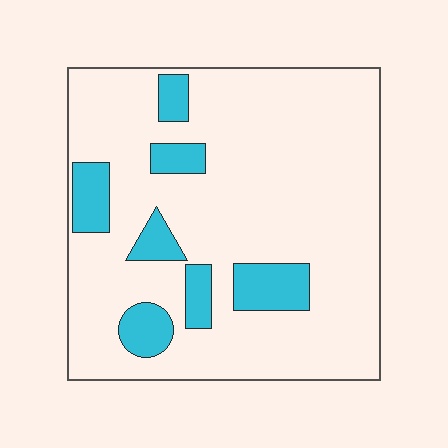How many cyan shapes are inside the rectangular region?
7.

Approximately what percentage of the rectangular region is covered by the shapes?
Approximately 15%.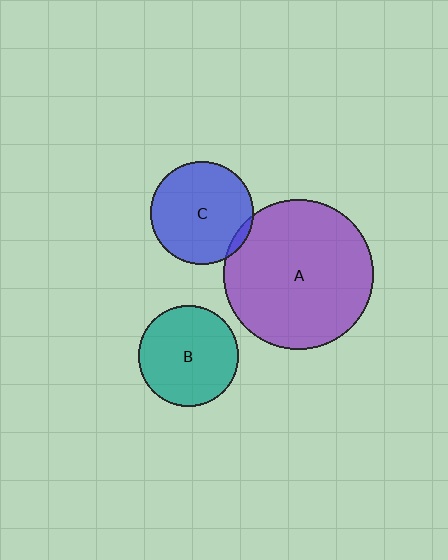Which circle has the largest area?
Circle A (purple).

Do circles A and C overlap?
Yes.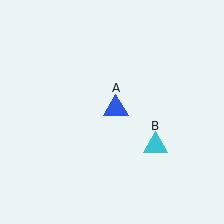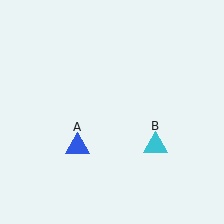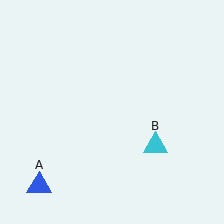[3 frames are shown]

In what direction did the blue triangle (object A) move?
The blue triangle (object A) moved down and to the left.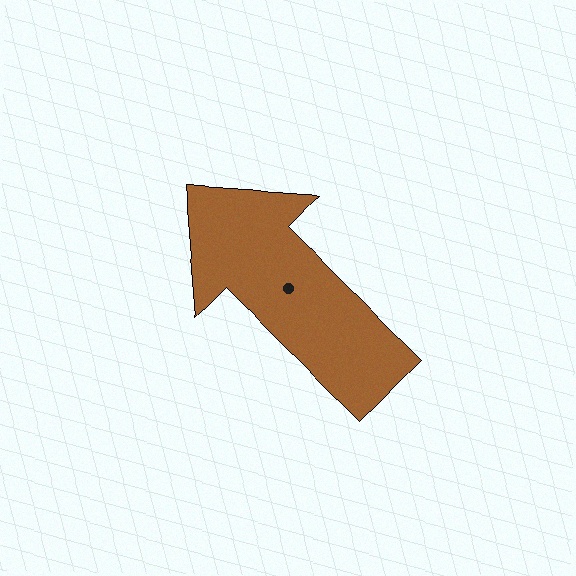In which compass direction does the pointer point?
Northwest.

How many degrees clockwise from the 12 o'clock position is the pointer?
Approximately 314 degrees.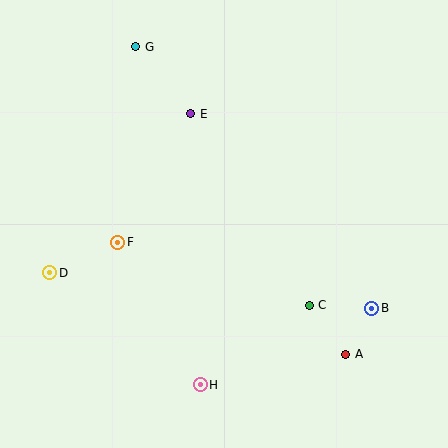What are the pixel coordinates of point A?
Point A is at (346, 354).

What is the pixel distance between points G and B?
The distance between G and B is 352 pixels.